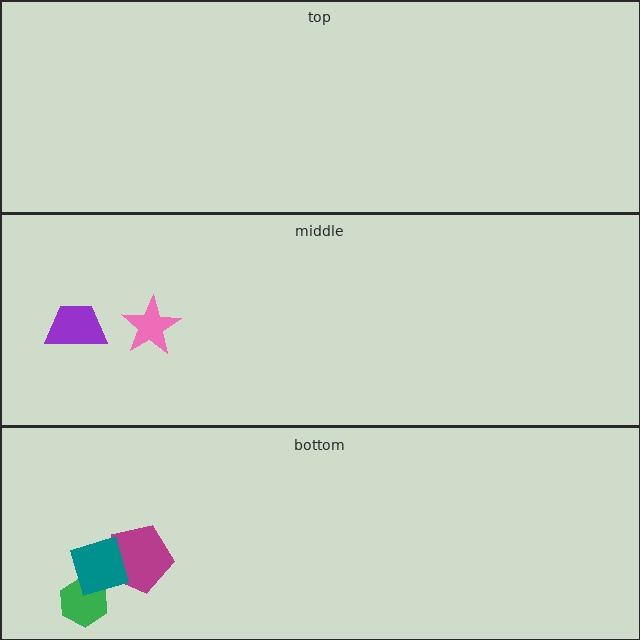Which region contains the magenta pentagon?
The bottom region.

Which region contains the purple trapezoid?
The middle region.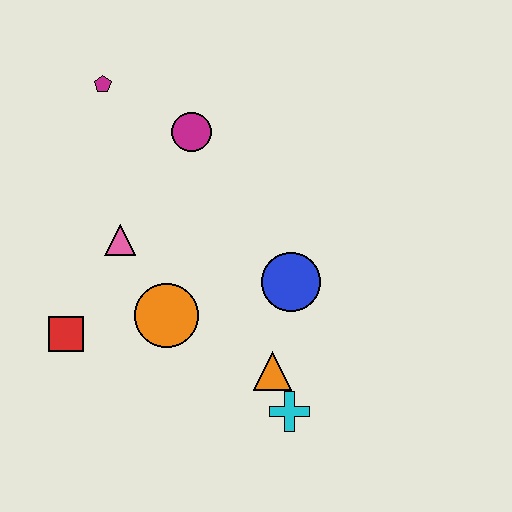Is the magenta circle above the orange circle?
Yes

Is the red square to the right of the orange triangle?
No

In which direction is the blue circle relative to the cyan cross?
The blue circle is above the cyan cross.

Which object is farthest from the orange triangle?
The magenta pentagon is farthest from the orange triangle.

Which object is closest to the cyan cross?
The orange triangle is closest to the cyan cross.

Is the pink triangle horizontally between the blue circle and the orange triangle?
No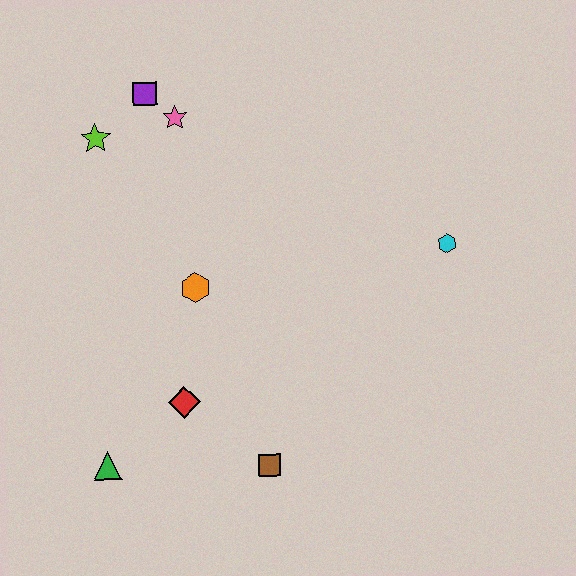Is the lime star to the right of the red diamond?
No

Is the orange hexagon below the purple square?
Yes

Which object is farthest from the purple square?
The brown square is farthest from the purple square.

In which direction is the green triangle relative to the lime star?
The green triangle is below the lime star.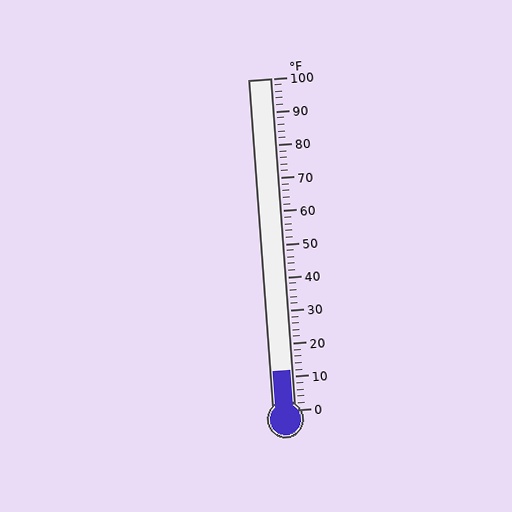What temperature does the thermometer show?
The thermometer shows approximately 12°F.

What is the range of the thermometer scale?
The thermometer scale ranges from 0°F to 100°F.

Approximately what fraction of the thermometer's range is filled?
The thermometer is filled to approximately 10% of its range.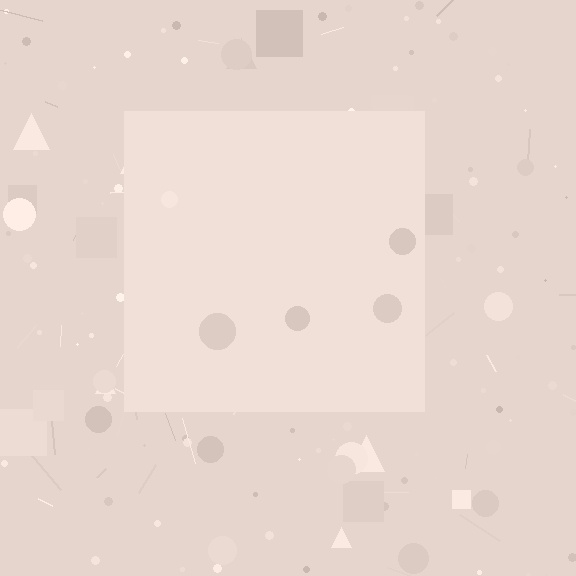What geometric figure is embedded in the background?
A square is embedded in the background.